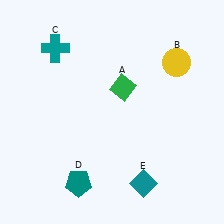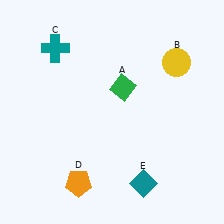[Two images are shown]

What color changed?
The pentagon (D) changed from teal in Image 1 to orange in Image 2.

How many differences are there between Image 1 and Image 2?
There is 1 difference between the two images.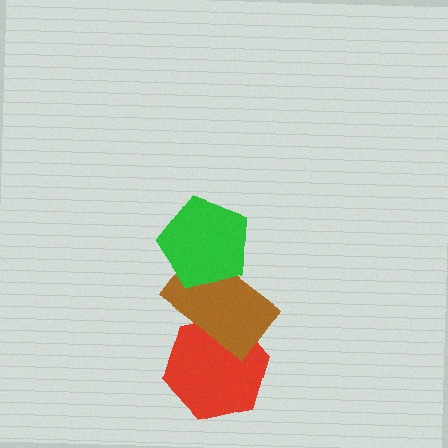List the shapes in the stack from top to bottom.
From top to bottom: the green pentagon, the brown rectangle, the red hexagon.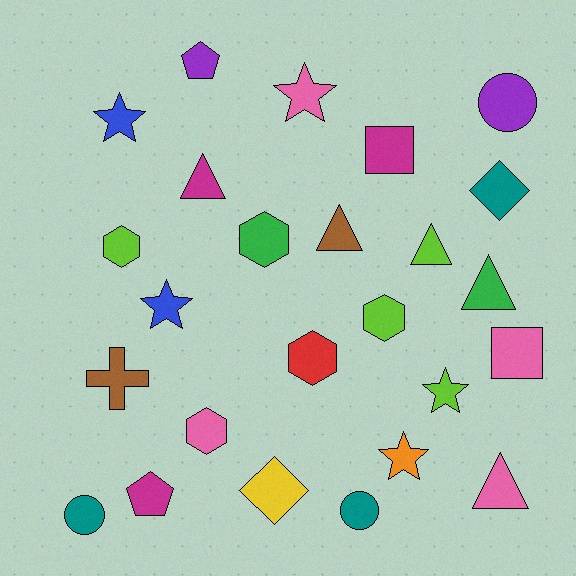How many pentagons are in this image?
There are 2 pentagons.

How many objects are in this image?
There are 25 objects.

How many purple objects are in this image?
There are 2 purple objects.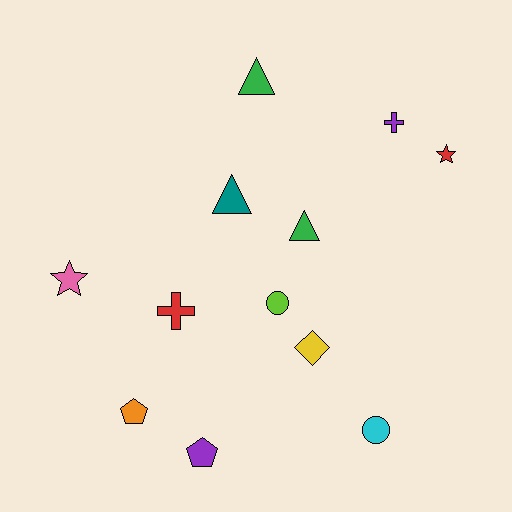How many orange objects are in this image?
There is 1 orange object.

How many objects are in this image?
There are 12 objects.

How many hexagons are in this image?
There are no hexagons.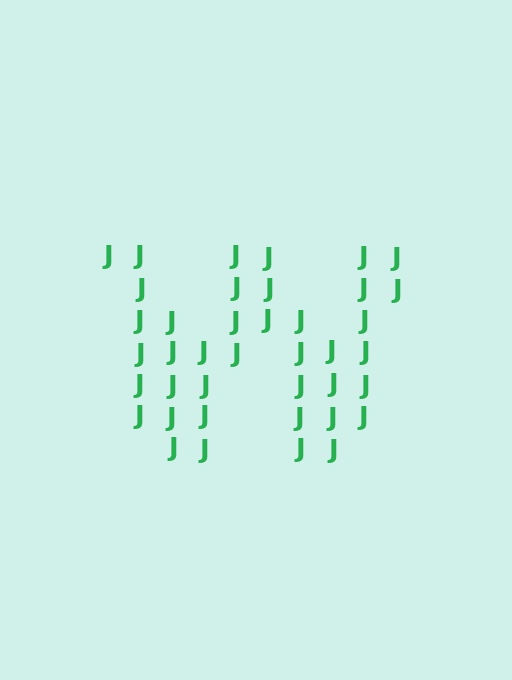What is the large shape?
The large shape is the letter W.